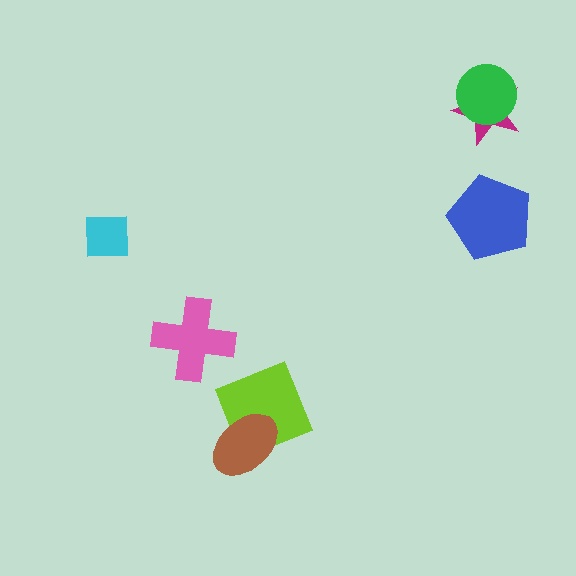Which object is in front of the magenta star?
The green circle is in front of the magenta star.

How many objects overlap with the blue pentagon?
0 objects overlap with the blue pentagon.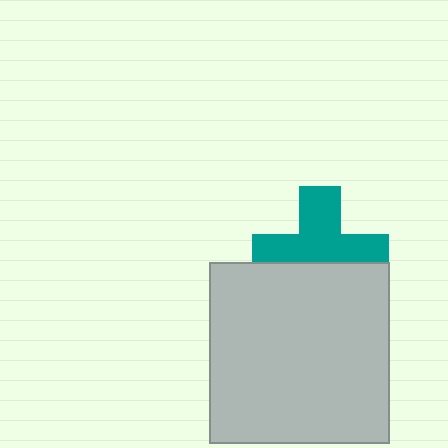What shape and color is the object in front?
The object in front is a light gray square.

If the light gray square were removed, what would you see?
You would see the complete teal cross.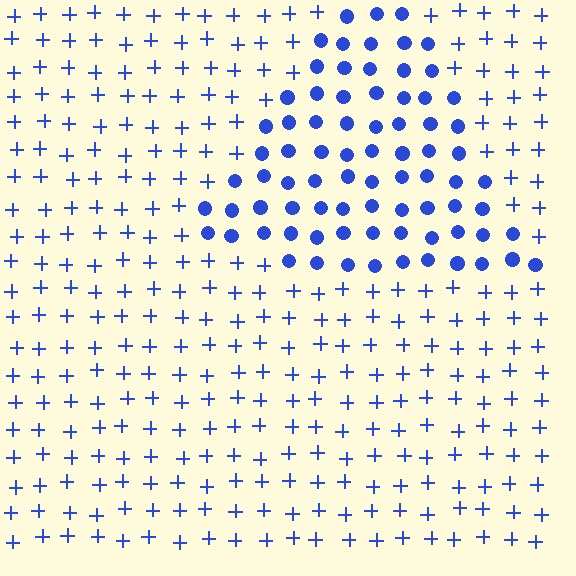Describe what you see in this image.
The image is filled with small blue elements arranged in a uniform grid. A triangle-shaped region contains circles, while the surrounding area contains plus signs. The boundary is defined purely by the change in element shape.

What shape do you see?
I see a triangle.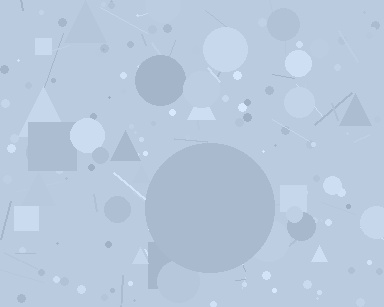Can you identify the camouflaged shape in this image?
The camouflaged shape is a circle.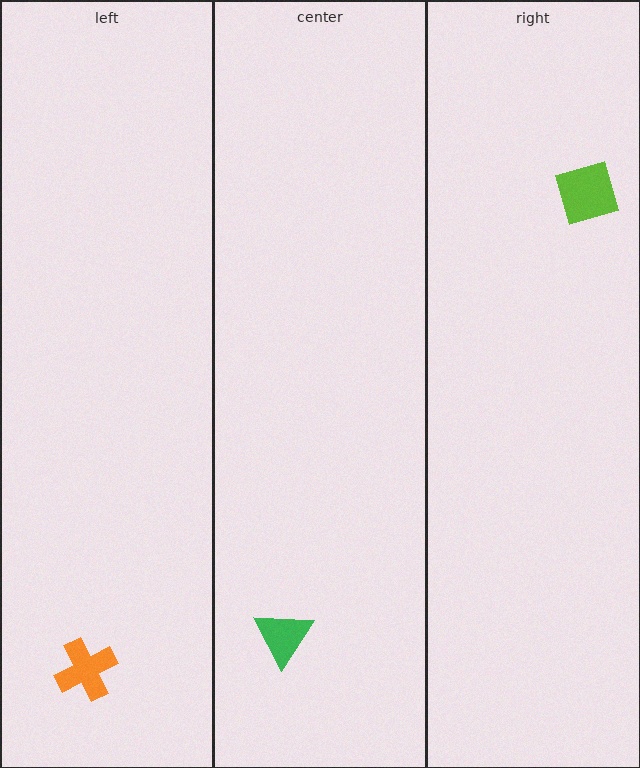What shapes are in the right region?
The lime diamond.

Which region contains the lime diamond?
The right region.